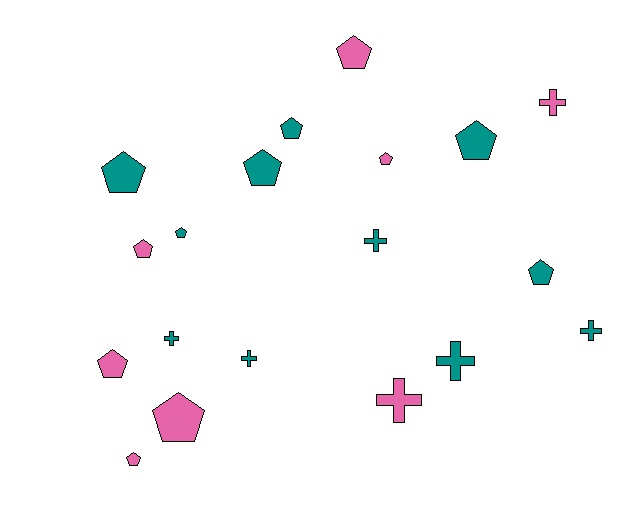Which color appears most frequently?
Teal, with 11 objects.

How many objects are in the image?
There are 19 objects.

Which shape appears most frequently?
Pentagon, with 12 objects.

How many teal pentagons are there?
There are 6 teal pentagons.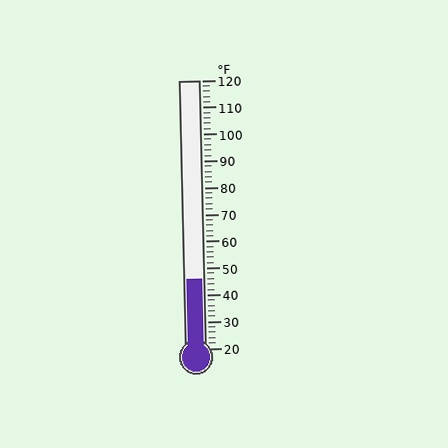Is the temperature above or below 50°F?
The temperature is below 50°F.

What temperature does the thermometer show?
The thermometer shows approximately 46°F.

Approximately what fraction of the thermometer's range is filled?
The thermometer is filled to approximately 25% of its range.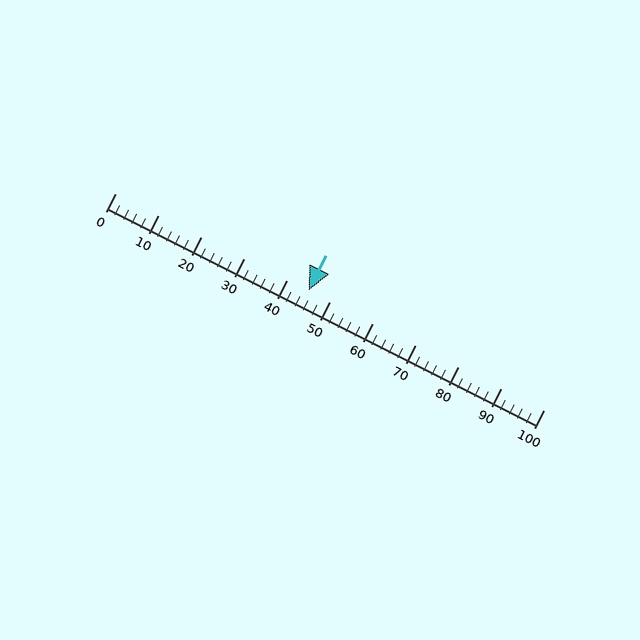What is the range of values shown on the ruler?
The ruler shows values from 0 to 100.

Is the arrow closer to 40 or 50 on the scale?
The arrow is closer to 50.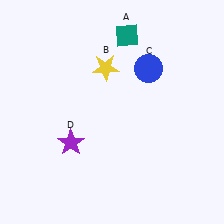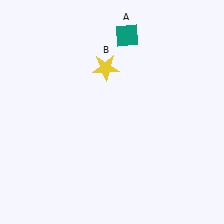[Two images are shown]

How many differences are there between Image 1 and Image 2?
There are 2 differences between the two images.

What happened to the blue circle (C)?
The blue circle (C) was removed in Image 2. It was in the top-right area of Image 1.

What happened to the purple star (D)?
The purple star (D) was removed in Image 2. It was in the bottom-left area of Image 1.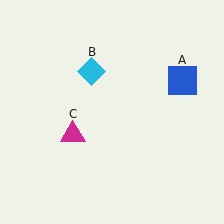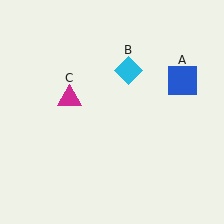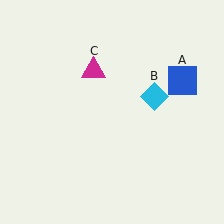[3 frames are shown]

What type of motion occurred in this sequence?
The cyan diamond (object B), magenta triangle (object C) rotated clockwise around the center of the scene.